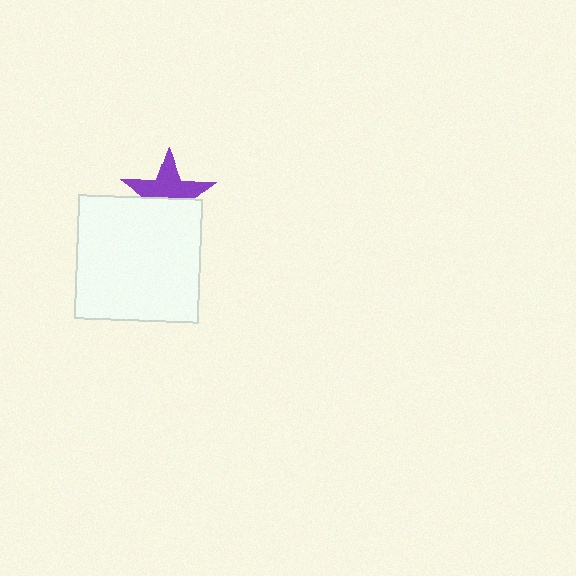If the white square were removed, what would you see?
You would see the complete purple star.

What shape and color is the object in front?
The object in front is a white square.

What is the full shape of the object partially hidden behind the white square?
The partially hidden object is a purple star.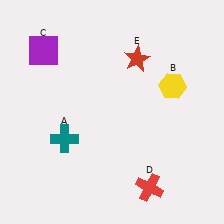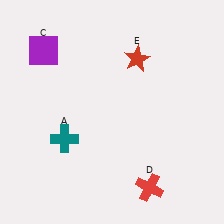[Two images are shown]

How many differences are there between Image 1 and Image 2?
There is 1 difference between the two images.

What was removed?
The yellow hexagon (B) was removed in Image 2.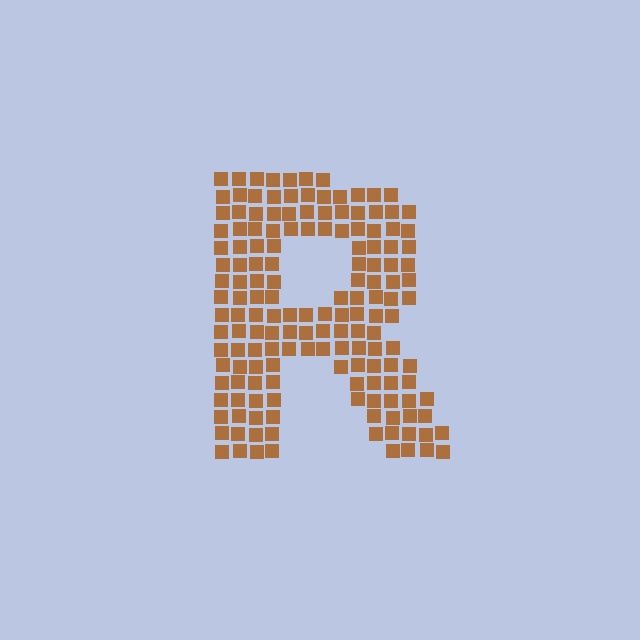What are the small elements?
The small elements are squares.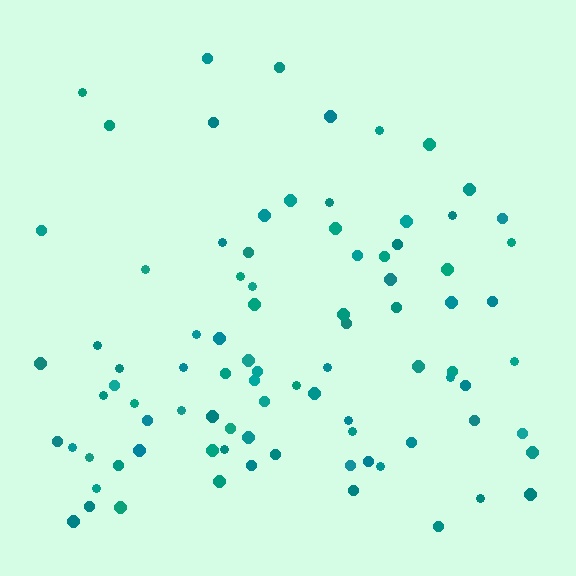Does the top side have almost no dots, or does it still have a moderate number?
Still a moderate number, just noticeably fewer than the bottom.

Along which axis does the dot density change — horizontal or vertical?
Vertical.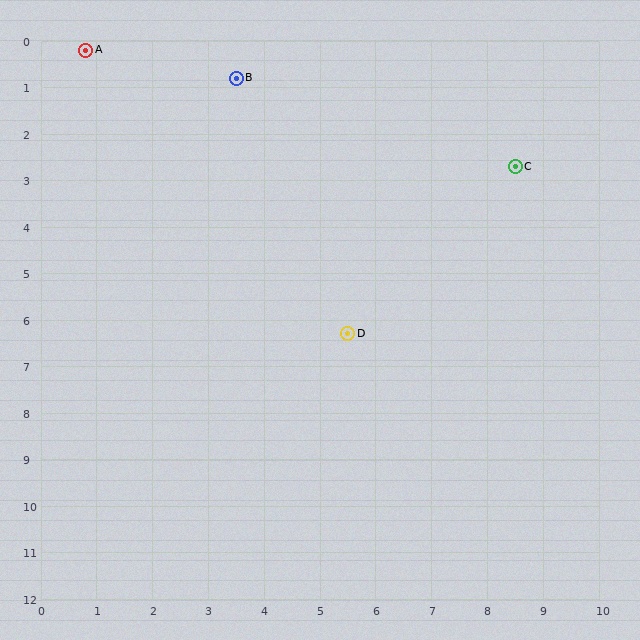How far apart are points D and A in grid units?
Points D and A are about 7.7 grid units apart.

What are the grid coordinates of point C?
Point C is at approximately (8.5, 2.7).